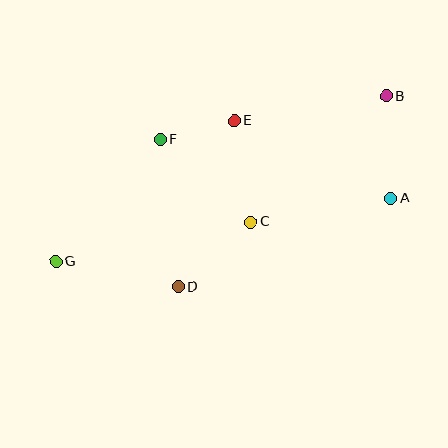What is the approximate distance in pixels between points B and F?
The distance between B and F is approximately 230 pixels.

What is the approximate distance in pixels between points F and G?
The distance between F and G is approximately 160 pixels.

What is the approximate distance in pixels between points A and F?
The distance between A and F is approximately 238 pixels.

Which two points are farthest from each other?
Points B and G are farthest from each other.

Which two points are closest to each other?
Points E and F are closest to each other.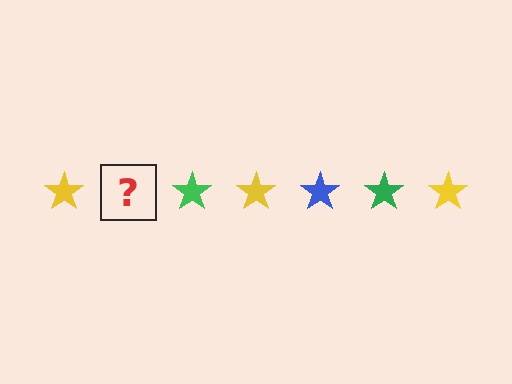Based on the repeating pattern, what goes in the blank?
The blank should be a blue star.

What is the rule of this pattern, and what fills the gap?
The rule is that the pattern cycles through yellow, blue, green stars. The gap should be filled with a blue star.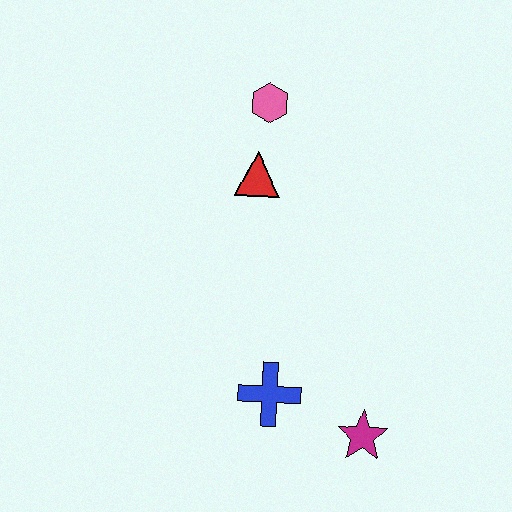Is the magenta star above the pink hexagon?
No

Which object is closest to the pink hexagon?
The red triangle is closest to the pink hexagon.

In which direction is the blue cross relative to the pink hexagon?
The blue cross is below the pink hexagon.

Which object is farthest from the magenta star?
The pink hexagon is farthest from the magenta star.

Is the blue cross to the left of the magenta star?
Yes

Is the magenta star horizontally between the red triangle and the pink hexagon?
No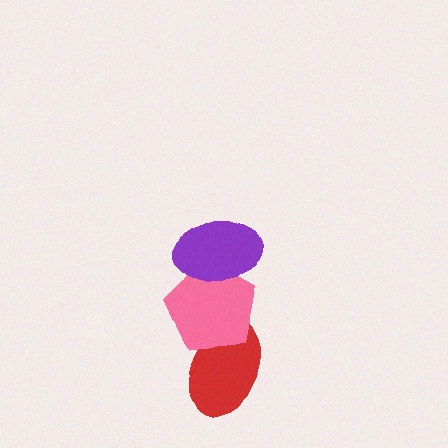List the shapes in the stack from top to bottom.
From top to bottom: the purple ellipse, the pink pentagon, the red ellipse.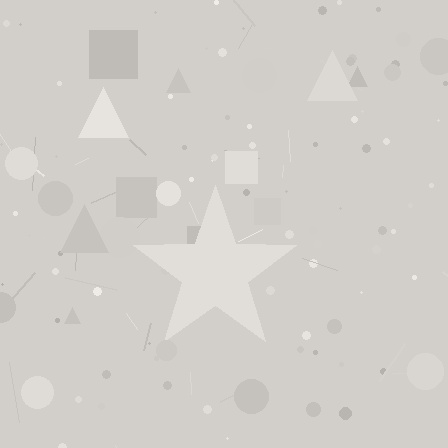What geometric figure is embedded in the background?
A star is embedded in the background.